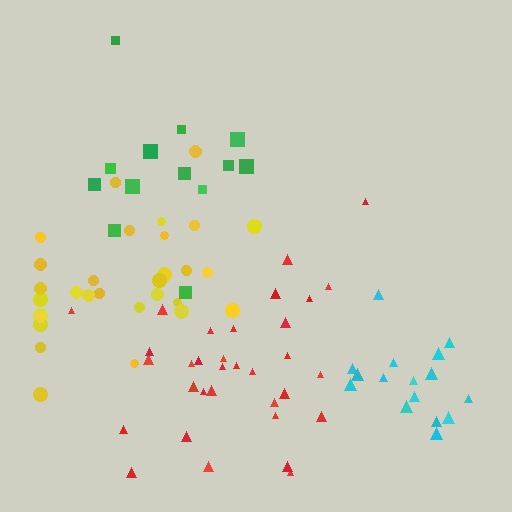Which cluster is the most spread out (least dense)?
Green.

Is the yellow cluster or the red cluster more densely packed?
Red.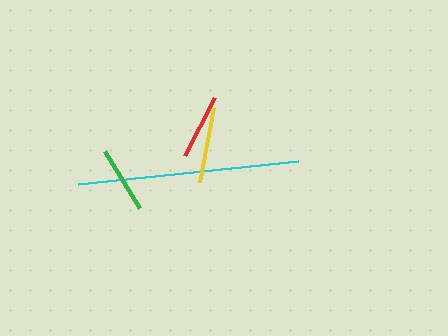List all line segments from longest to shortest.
From longest to shortest: cyan, yellow, green, red.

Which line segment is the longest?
The cyan line is the longest at approximately 221 pixels.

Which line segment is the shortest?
The red line is the shortest at approximately 66 pixels.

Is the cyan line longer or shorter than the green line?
The cyan line is longer than the green line.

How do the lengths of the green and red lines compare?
The green and red lines are approximately the same length.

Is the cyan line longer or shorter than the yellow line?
The cyan line is longer than the yellow line.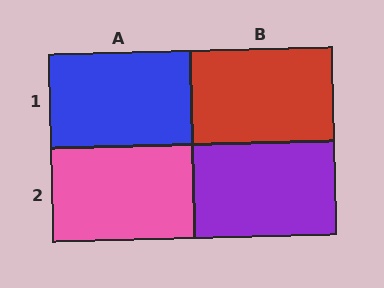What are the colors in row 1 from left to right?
Blue, red.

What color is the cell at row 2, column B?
Purple.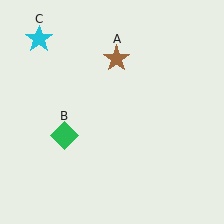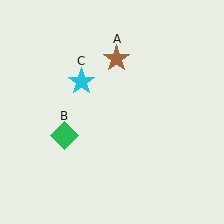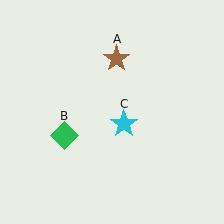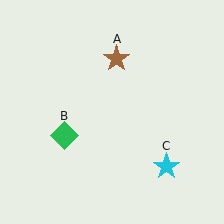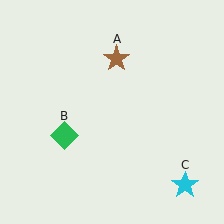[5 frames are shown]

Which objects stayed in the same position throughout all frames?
Brown star (object A) and green diamond (object B) remained stationary.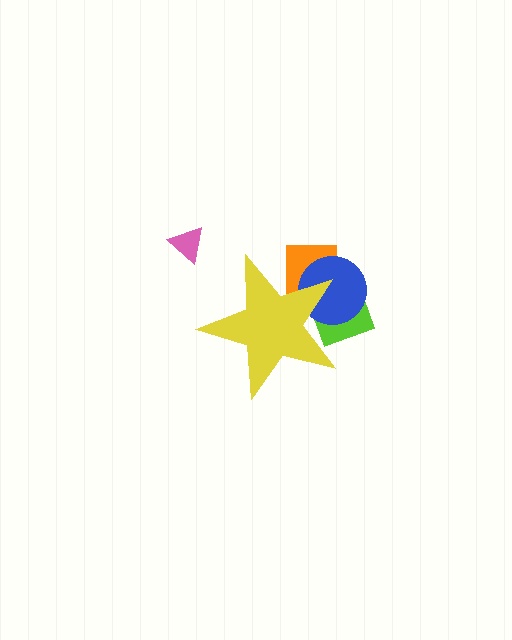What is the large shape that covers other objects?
A yellow star.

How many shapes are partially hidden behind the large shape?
3 shapes are partially hidden.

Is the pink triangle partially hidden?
No, the pink triangle is fully visible.